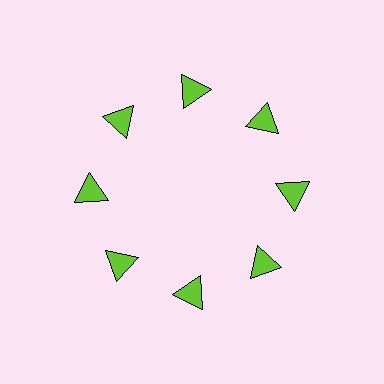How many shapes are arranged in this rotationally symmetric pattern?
There are 8 shapes, arranged in 8 groups of 1.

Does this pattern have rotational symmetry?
Yes, this pattern has 8-fold rotational symmetry. It looks the same after rotating 45 degrees around the center.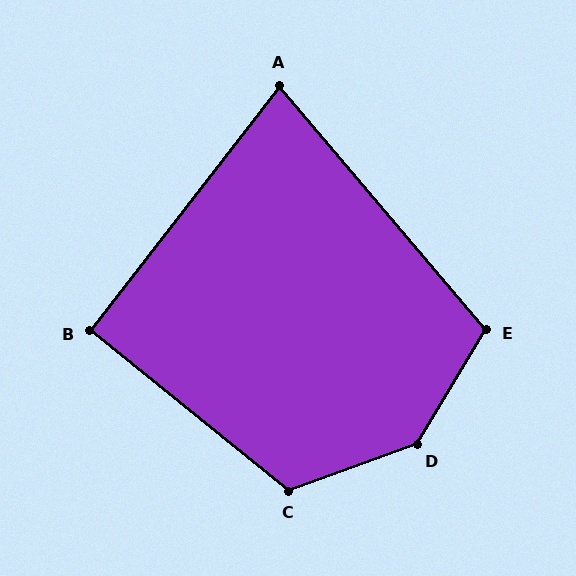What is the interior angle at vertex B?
Approximately 91 degrees (approximately right).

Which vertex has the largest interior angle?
D, at approximately 141 degrees.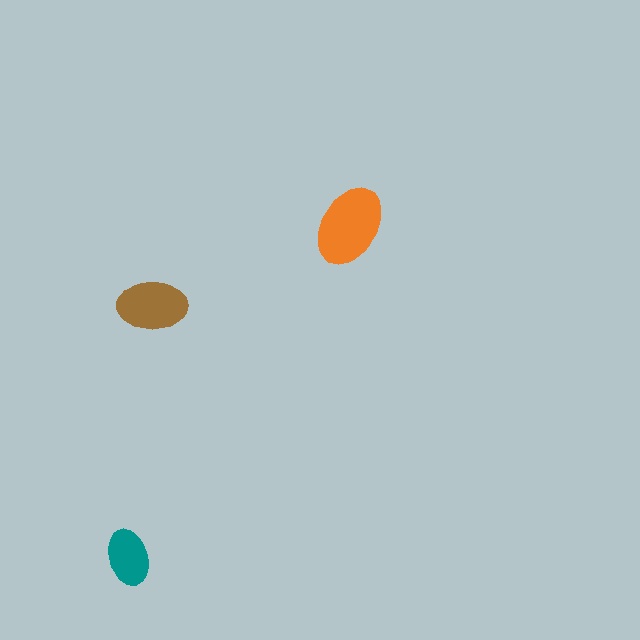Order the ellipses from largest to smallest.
the orange one, the brown one, the teal one.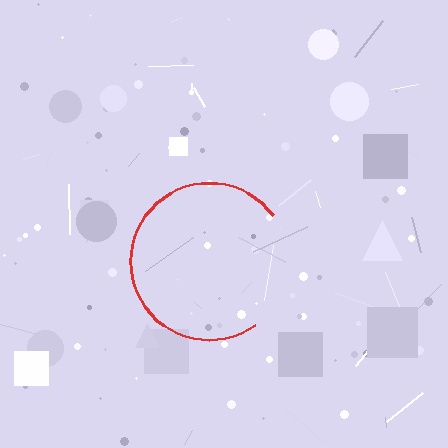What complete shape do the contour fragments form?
The contour fragments form a circle.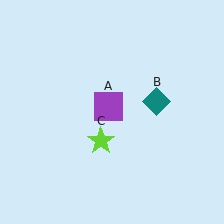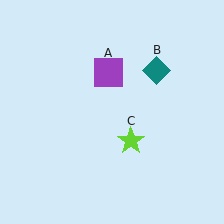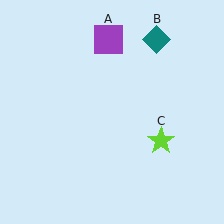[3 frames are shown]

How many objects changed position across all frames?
3 objects changed position: purple square (object A), teal diamond (object B), lime star (object C).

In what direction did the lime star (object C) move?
The lime star (object C) moved right.